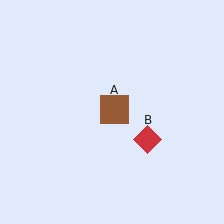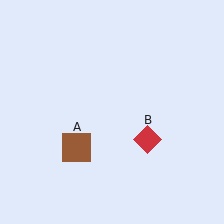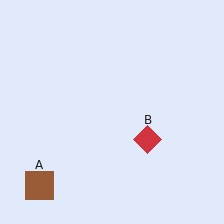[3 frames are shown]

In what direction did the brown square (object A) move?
The brown square (object A) moved down and to the left.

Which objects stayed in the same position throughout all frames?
Red diamond (object B) remained stationary.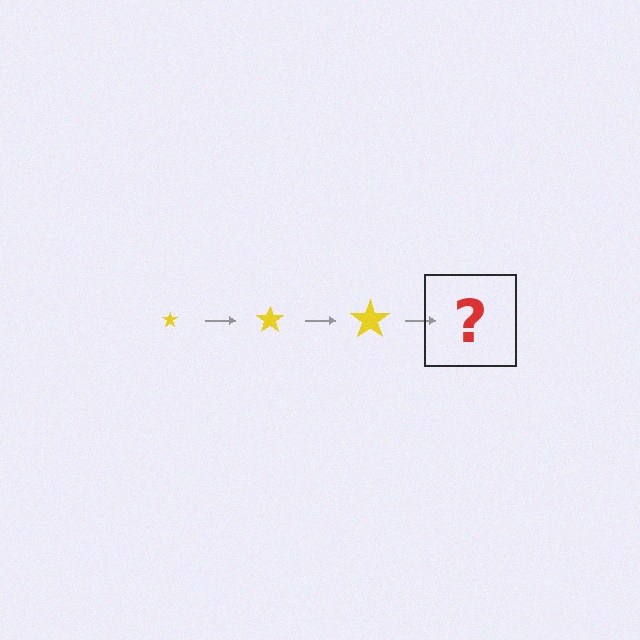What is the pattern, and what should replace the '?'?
The pattern is that the star gets progressively larger each step. The '?' should be a yellow star, larger than the previous one.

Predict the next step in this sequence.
The next step is a yellow star, larger than the previous one.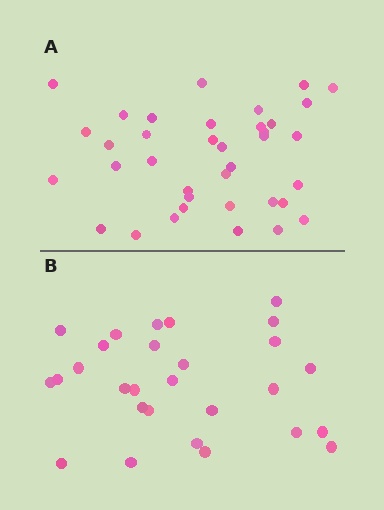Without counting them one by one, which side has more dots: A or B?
Region A (the top region) has more dots.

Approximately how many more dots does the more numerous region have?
Region A has roughly 8 or so more dots than region B.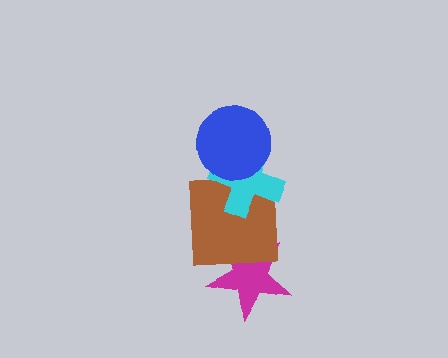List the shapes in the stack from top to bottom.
From top to bottom: the blue circle, the cyan cross, the brown square, the magenta star.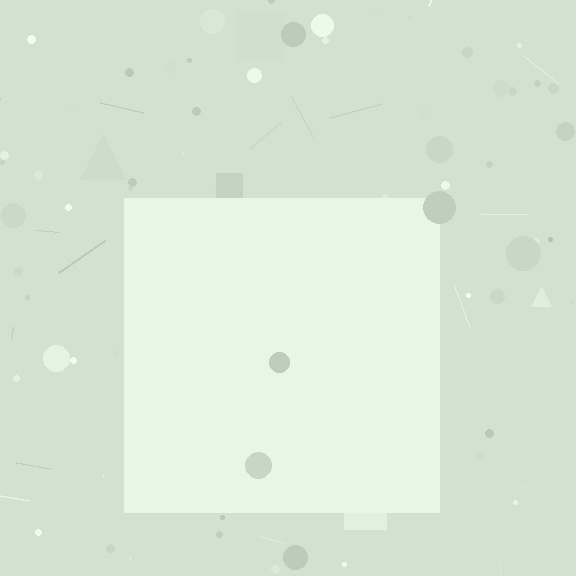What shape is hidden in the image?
A square is hidden in the image.